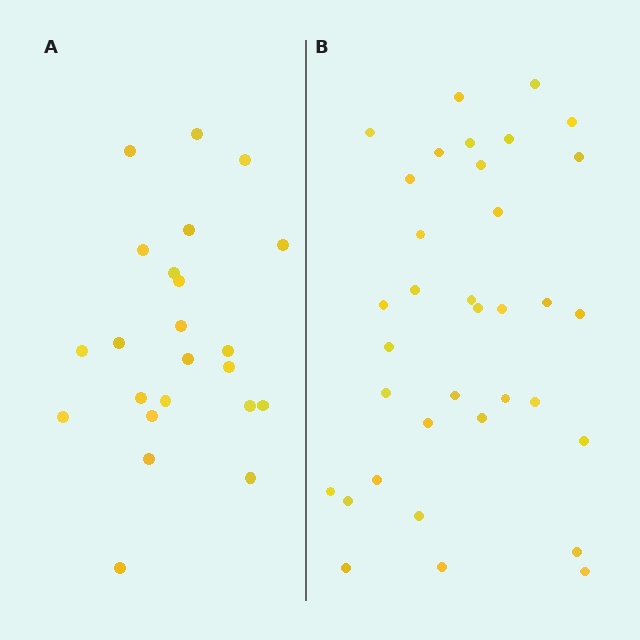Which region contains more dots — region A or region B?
Region B (the right region) has more dots.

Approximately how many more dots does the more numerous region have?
Region B has roughly 12 or so more dots than region A.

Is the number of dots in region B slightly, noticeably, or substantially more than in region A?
Region B has substantially more. The ratio is roughly 1.5 to 1.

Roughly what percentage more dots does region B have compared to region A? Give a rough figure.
About 50% more.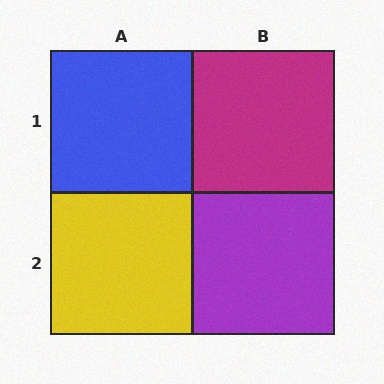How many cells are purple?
1 cell is purple.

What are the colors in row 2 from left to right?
Yellow, purple.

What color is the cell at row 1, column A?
Blue.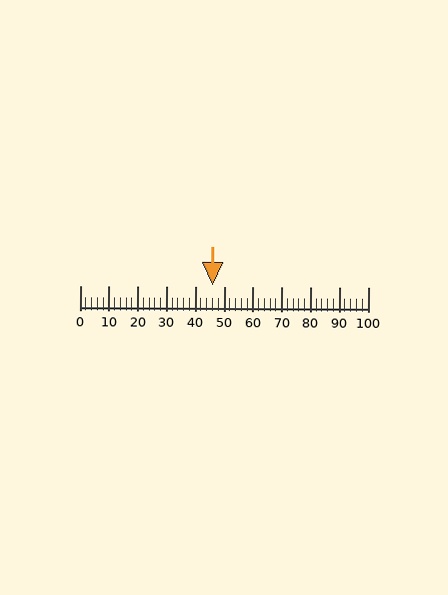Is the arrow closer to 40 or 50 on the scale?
The arrow is closer to 50.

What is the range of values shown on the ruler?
The ruler shows values from 0 to 100.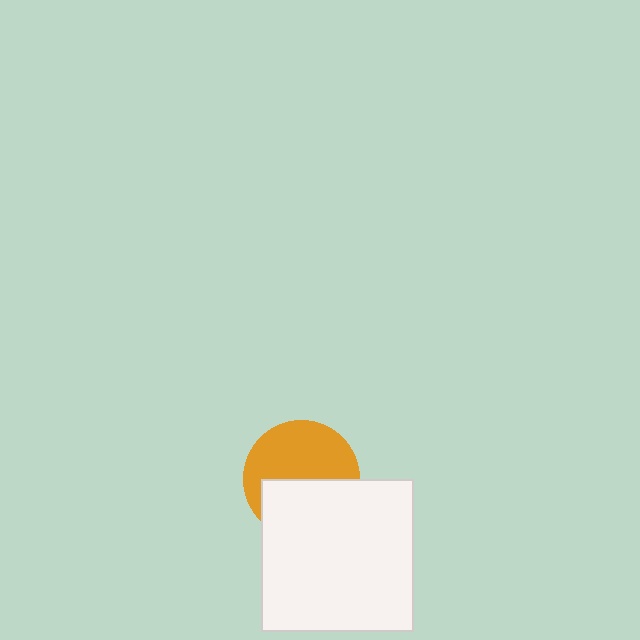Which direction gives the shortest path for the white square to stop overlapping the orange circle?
Moving down gives the shortest separation.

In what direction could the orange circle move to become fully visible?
The orange circle could move up. That would shift it out from behind the white square entirely.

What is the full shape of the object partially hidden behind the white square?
The partially hidden object is an orange circle.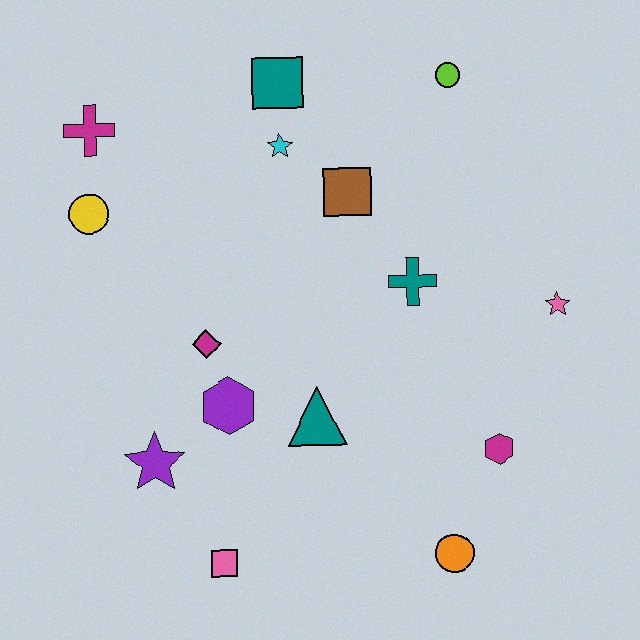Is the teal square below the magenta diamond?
No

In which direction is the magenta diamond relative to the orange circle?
The magenta diamond is to the left of the orange circle.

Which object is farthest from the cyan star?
The orange circle is farthest from the cyan star.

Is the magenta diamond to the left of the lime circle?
Yes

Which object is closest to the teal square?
The cyan star is closest to the teal square.